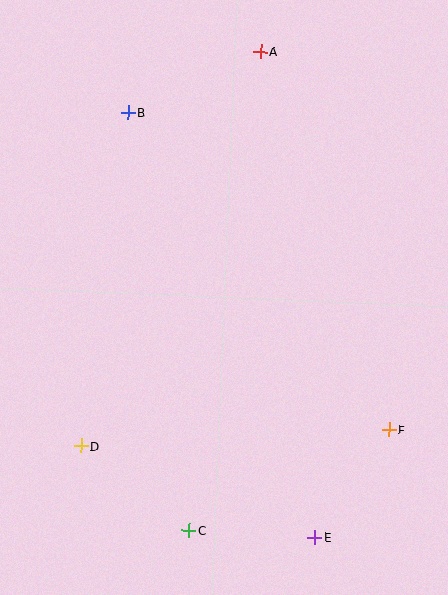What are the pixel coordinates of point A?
Point A is at (260, 52).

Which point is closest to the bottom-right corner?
Point E is closest to the bottom-right corner.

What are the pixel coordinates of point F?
Point F is at (389, 430).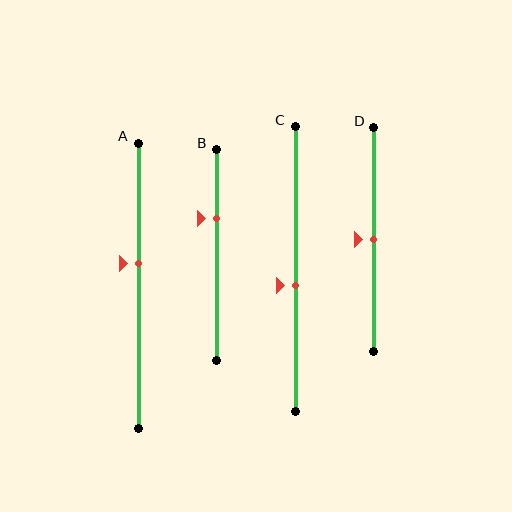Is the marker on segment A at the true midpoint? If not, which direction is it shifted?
No, the marker on segment A is shifted upward by about 8% of the segment length.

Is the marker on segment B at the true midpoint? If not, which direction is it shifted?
No, the marker on segment B is shifted upward by about 17% of the segment length.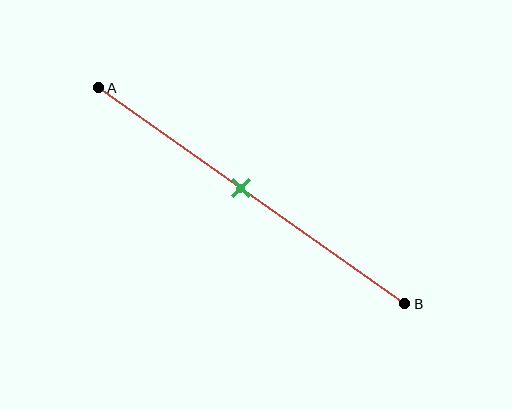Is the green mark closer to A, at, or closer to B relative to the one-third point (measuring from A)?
The green mark is closer to point B than the one-third point of segment AB.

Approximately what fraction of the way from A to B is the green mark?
The green mark is approximately 45% of the way from A to B.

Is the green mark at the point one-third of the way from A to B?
No, the mark is at about 45% from A, not at the 33% one-third point.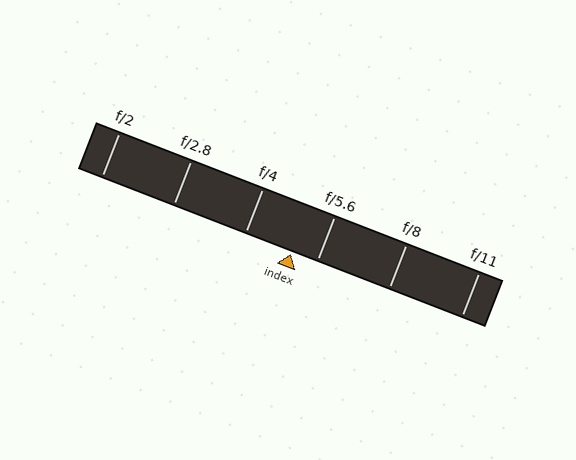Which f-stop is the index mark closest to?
The index mark is closest to f/5.6.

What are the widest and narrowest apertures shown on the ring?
The widest aperture shown is f/2 and the narrowest is f/11.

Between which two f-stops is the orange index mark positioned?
The index mark is between f/4 and f/5.6.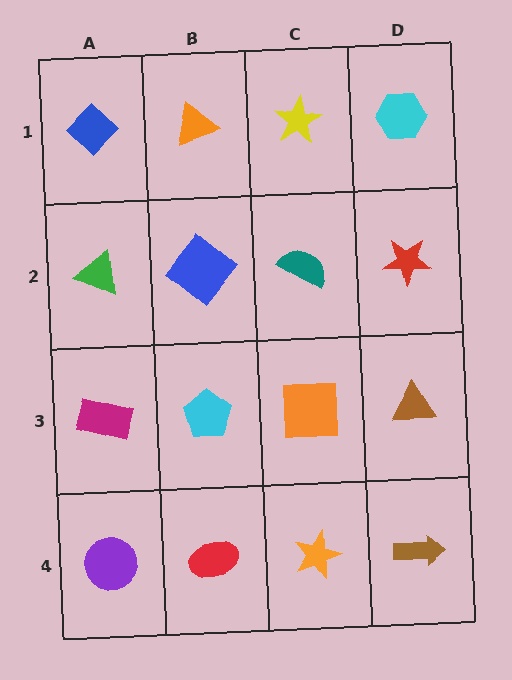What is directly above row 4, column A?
A magenta rectangle.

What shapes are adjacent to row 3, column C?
A teal semicircle (row 2, column C), an orange star (row 4, column C), a cyan pentagon (row 3, column B), a brown triangle (row 3, column D).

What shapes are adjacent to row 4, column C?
An orange square (row 3, column C), a red ellipse (row 4, column B), a brown arrow (row 4, column D).